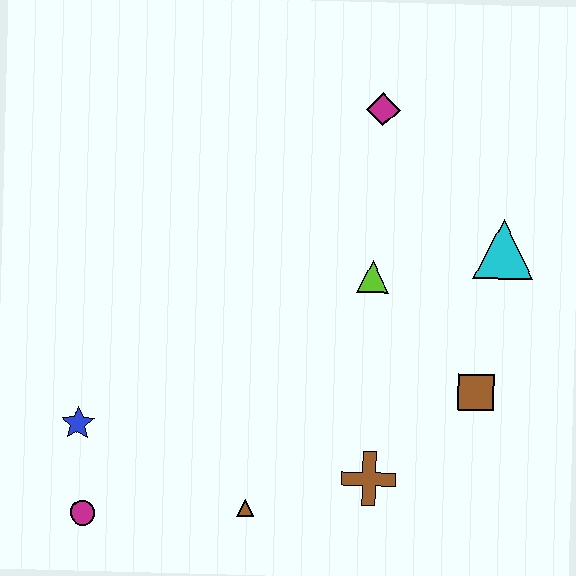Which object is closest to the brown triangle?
The brown cross is closest to the brown triangle.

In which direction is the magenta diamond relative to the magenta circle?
The magenta diamond is above the magenta circle.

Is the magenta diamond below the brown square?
No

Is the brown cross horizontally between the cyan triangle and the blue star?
Yes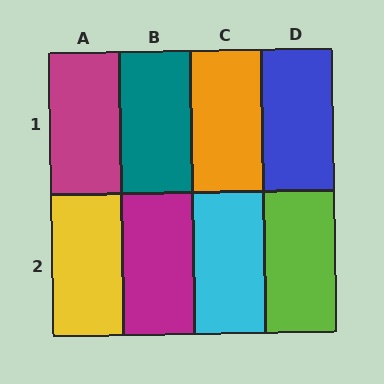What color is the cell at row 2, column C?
Cyan.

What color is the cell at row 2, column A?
Yellow.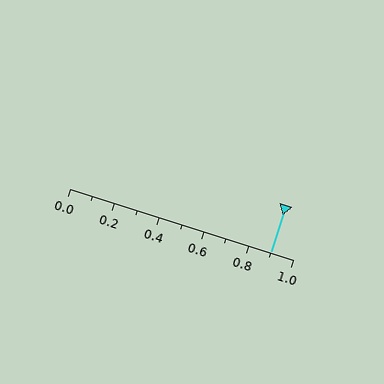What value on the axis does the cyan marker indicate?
The marker indicates approximately 0.9.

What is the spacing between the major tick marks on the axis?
The major ticks are spaced 0.2 apart.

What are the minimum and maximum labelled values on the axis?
The axis runs from 0.0 to 1.0.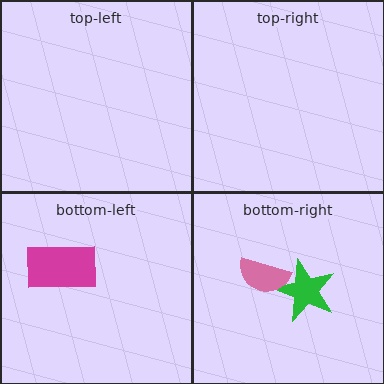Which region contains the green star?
The bottom-right region.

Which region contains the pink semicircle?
The bottom-right region.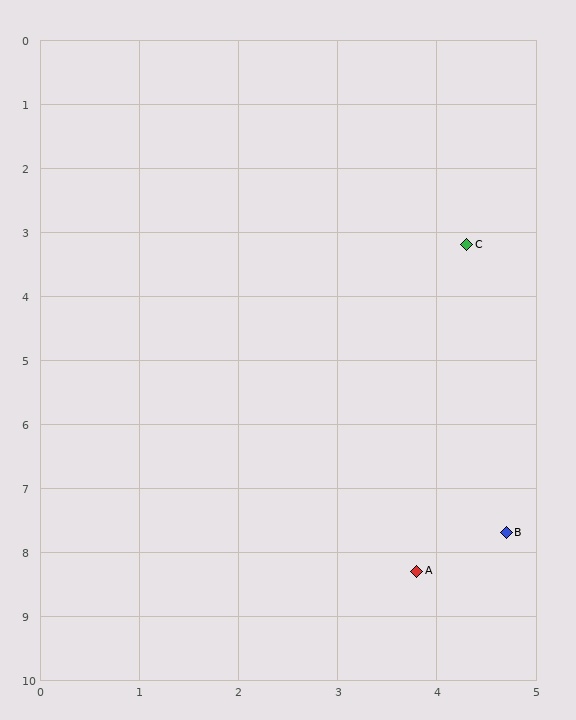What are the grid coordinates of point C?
Point C is at approximately (4.3, 3.2).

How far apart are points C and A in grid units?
Points C and A are about 5.1 grid units apart.